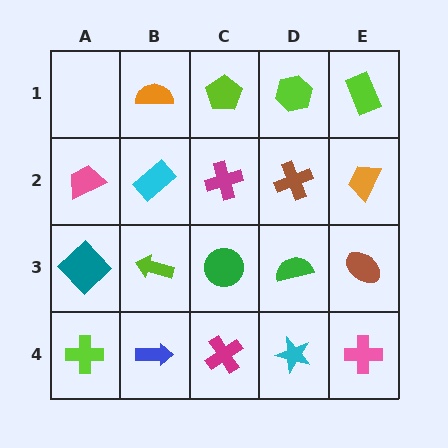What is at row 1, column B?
An orange semicircle.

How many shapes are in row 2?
5 shapes.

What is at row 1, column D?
A lime hexagon.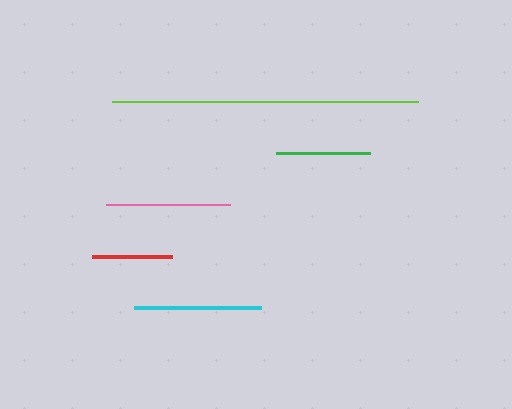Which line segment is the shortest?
The red line is the shortest at approximately 80 pixels.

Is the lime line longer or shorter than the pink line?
The lime line is longer than the pink line.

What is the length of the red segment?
The red segment is approximately 80 pixels long.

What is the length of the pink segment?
The pink segment is approximately 125 pixels long.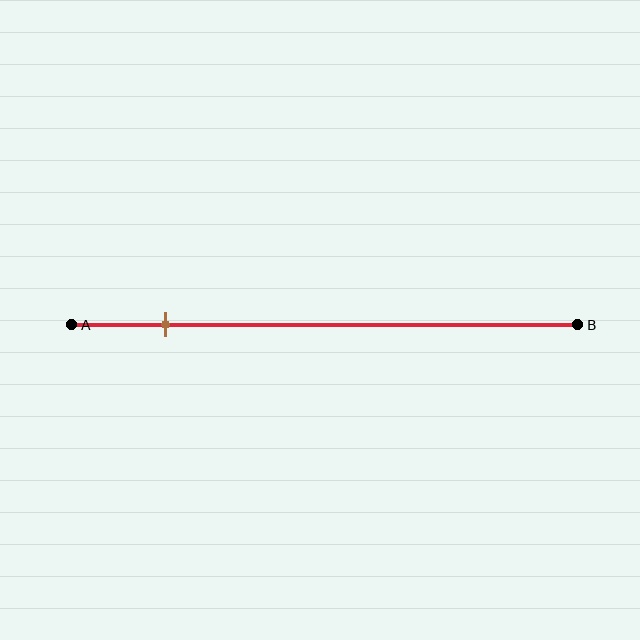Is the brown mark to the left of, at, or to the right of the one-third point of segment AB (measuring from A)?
The brown mark is to the left of the one-third point of segment AB.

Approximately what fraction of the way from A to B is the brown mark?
The brown mark is approximately 20% of the way from A to B.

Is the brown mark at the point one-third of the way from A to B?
No, the mark is at about 20% from A, not at the 33% one-third point.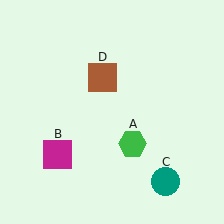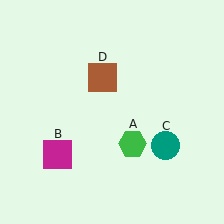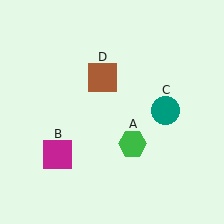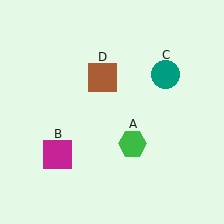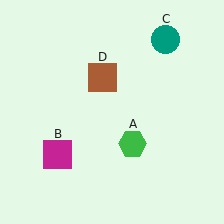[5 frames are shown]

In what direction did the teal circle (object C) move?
The teal circle (object C) moved up.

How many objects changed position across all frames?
1 object changed position: teal circle (object C).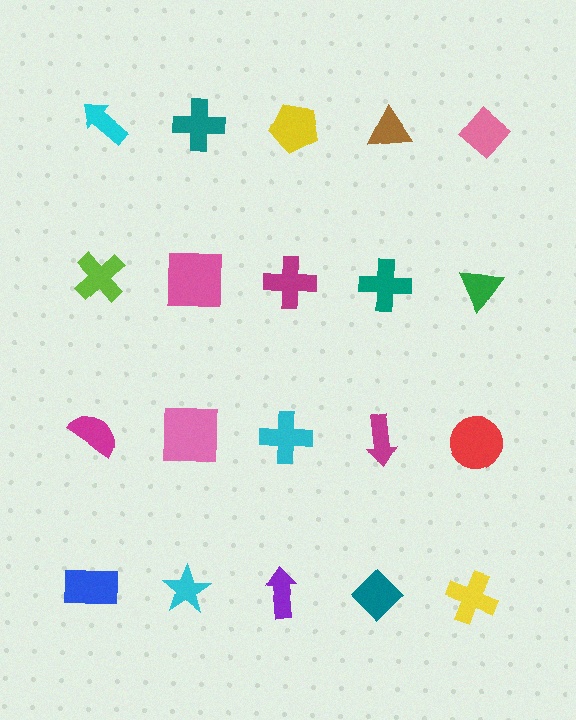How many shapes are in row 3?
5 shapes.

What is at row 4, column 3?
A purple arrow.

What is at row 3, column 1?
A magenta semicircle.